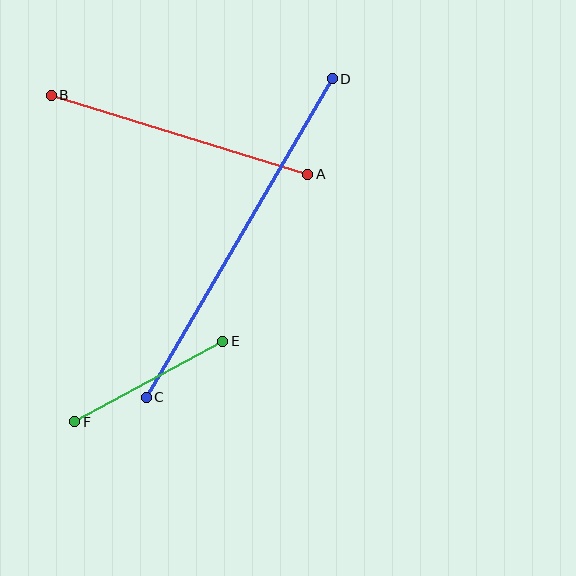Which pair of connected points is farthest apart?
Points C and D are farthest apart.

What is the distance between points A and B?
The distance is approximately 269 pixels.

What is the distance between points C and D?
The distance is approximately 369 pixels.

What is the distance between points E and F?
The distance is approximately 169 pixels.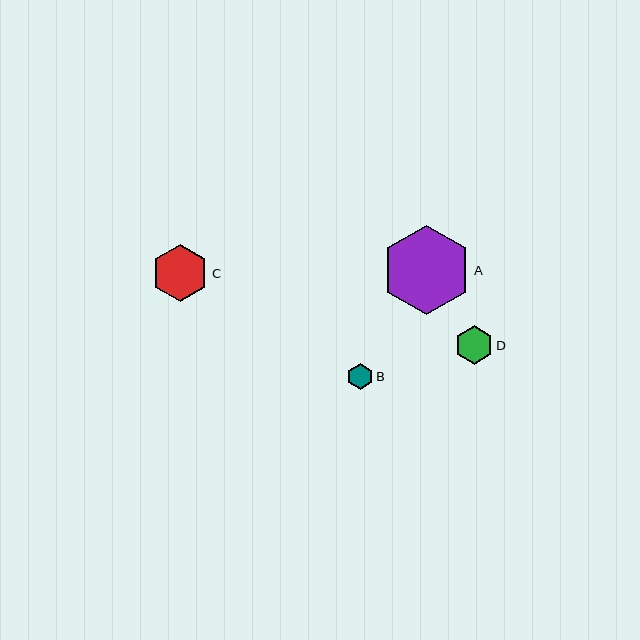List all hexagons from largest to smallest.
From largest to smallest: A, C, D, B.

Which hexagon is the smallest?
Hexagon B is the smallest with a size of approximately 26 pixels.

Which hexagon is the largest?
Hexagon A is the largest with a size of approximately 89 pixels.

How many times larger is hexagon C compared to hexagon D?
Hexagon C is approximately 1.5 times the size of hexagon D.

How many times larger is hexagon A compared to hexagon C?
Hexagon A is approximately 1.6 times the size of hexagon C.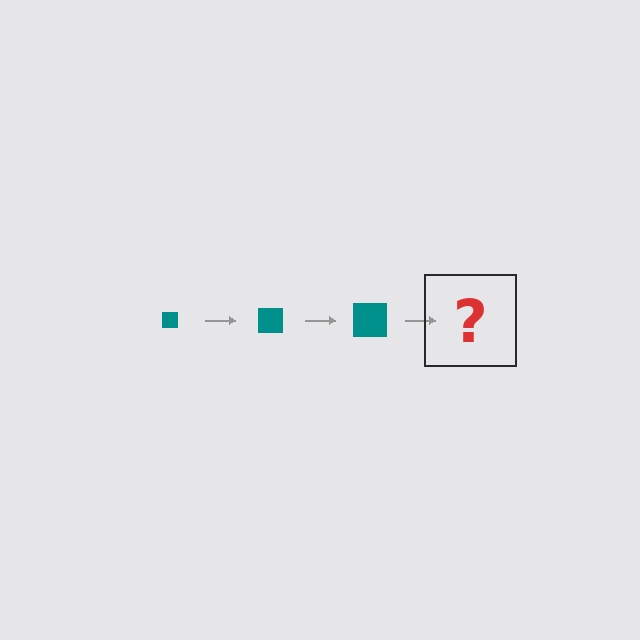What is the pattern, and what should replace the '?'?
The pattern is that the square gets progressively larger each step. The '?' should be a teal square, larger than the previous one.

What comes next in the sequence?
The next element should be a teal square, larger than the previous one.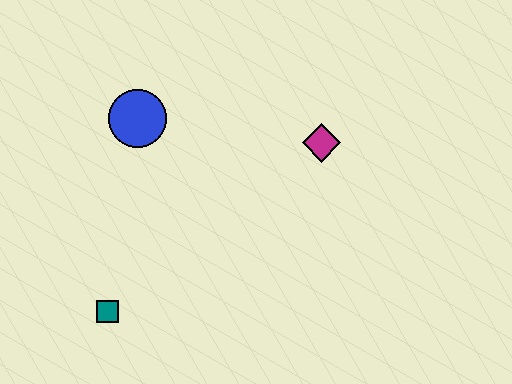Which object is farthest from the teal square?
The magenta diamond is farthest from the teal square.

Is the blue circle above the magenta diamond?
Yes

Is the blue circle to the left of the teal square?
No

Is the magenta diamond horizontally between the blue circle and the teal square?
No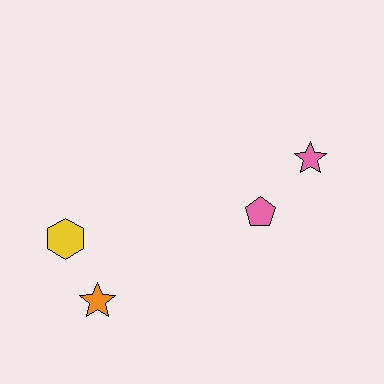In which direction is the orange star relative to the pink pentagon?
The orange star is to the left of the pink pentagon.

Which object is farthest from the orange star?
The pink star is farthest from the orange star.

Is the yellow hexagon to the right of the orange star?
No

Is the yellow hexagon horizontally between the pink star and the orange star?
No